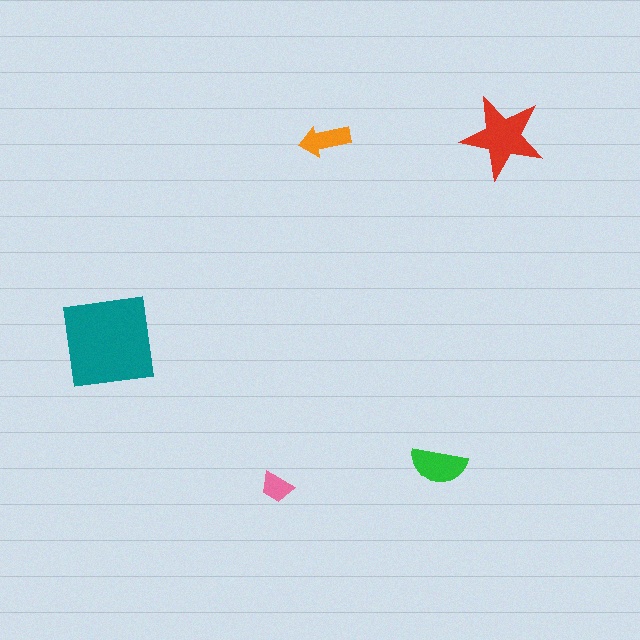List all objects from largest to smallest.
The teal square, the red star, the green semicircle, the orange arrow, the pink trapezoid.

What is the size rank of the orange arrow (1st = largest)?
4th.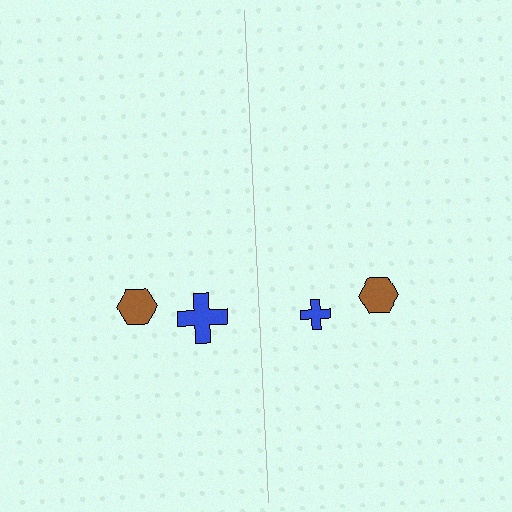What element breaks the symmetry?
The blue cross on the right side has a different size than its mirror counterpart.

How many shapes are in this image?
There are 4 shapes in this image.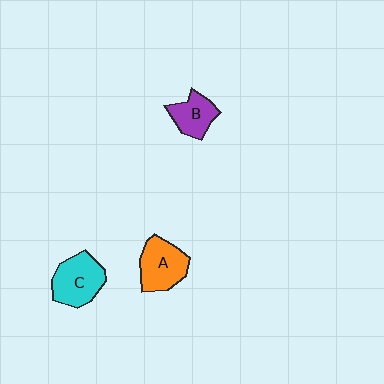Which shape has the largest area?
Shape C (cyan).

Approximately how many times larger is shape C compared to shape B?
Approximately 1.5 times.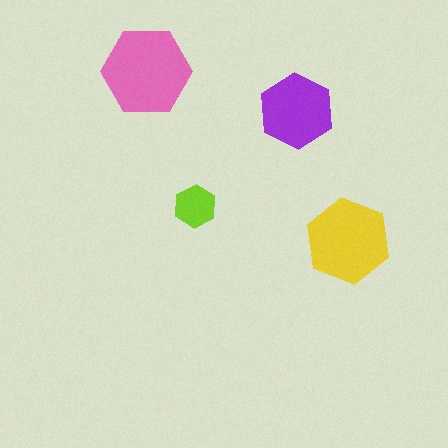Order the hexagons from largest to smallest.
the pink one, the yellow one, the purple one, the lime one.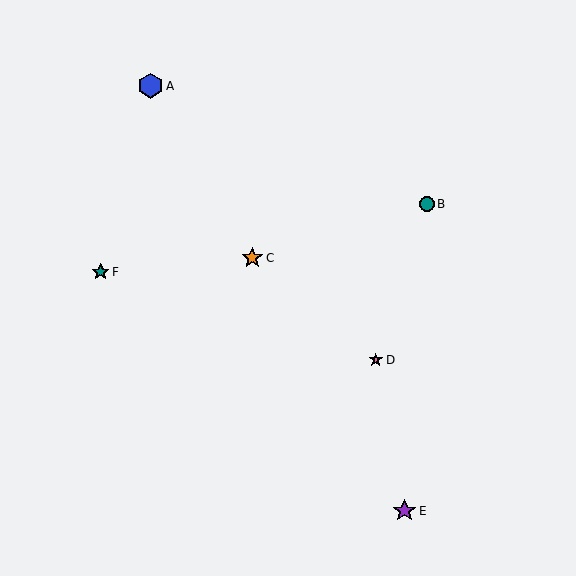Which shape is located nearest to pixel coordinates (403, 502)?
The purple star (labeled E) at (405, 511) is nearest to that location.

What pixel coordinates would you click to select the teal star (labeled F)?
Click at (101, 272) to select the teal star F.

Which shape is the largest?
The blue hexagon (labeled A) is the largest.